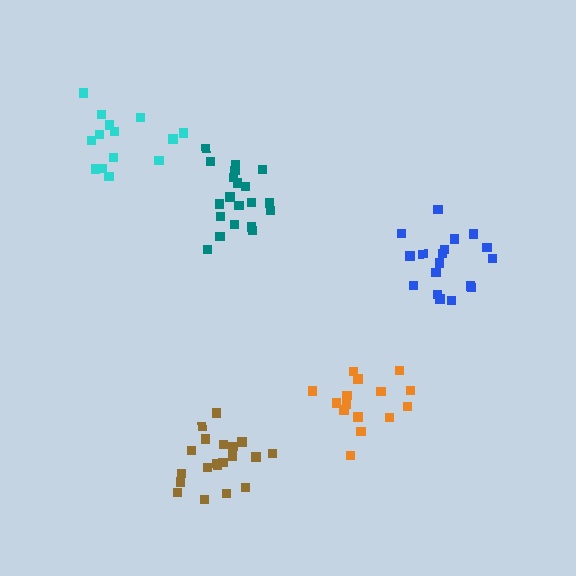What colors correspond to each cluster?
The clusters are colored: cyan, brown, teal, blue, orange.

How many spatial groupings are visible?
There are 5 spatial groupings.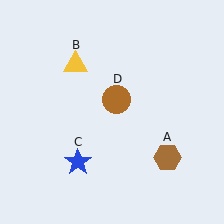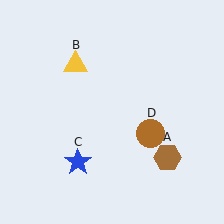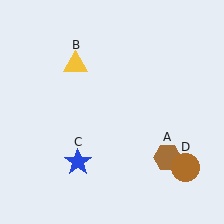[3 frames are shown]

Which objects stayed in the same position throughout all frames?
Brown hexagon (object A) and yellow triangle (object B) and blue star (object C) remained stationary.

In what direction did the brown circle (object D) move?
The brown circle (object D) moved down and to the right.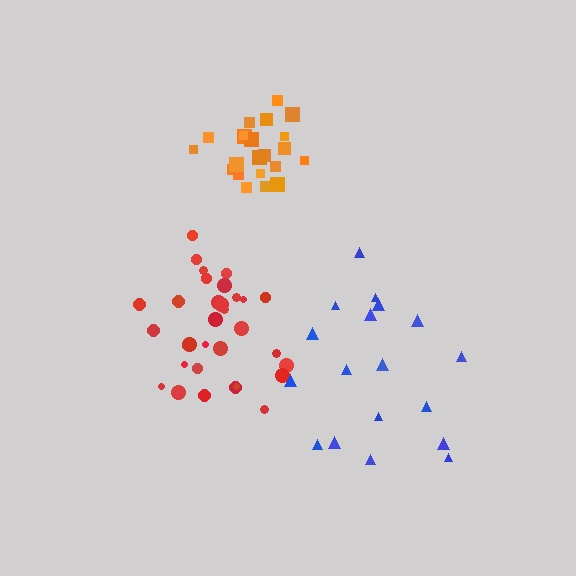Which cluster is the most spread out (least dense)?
Blue.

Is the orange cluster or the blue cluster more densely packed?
Orange.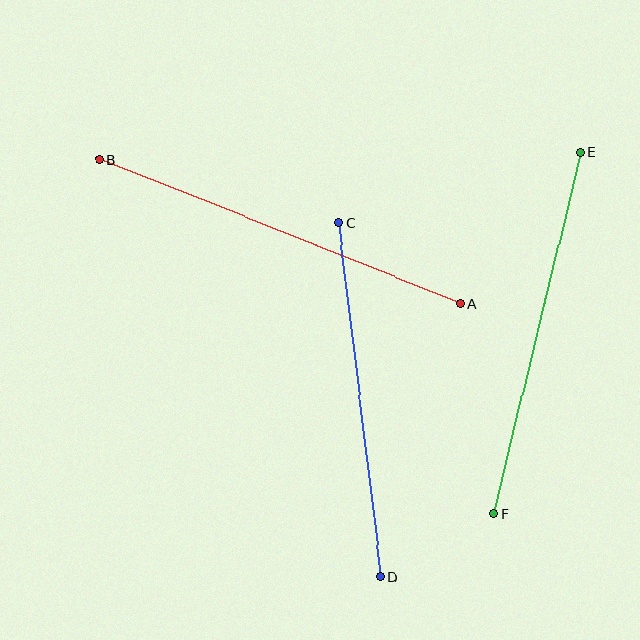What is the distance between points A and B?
The distance is approximately 389 pixels.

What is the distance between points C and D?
The distance is approximately 357 pixels.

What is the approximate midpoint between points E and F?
The midpoint is at approximately (537, 333) pixels.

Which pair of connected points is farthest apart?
Points A and B are farthest apart.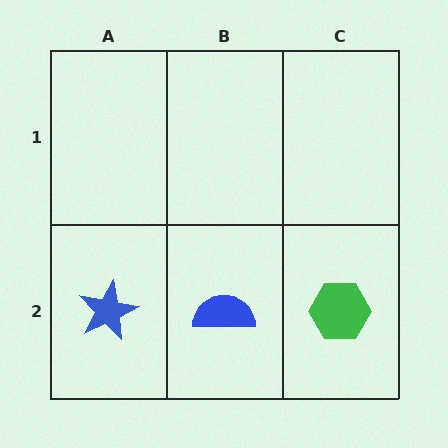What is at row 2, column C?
A green hexagon.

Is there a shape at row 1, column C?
No, that cell is empty.